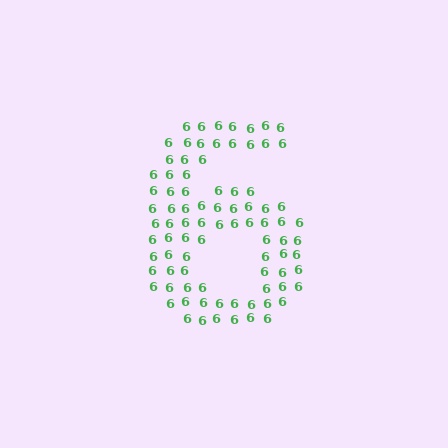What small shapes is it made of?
It is made of small digit 6's.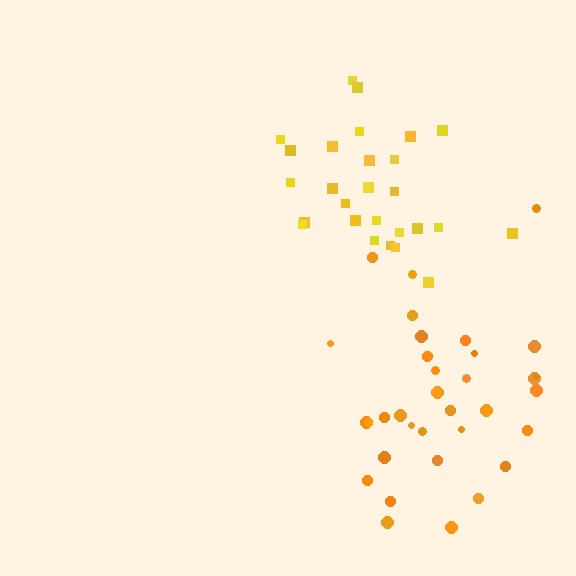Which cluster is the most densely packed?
Yellow.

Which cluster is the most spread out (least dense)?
Orange.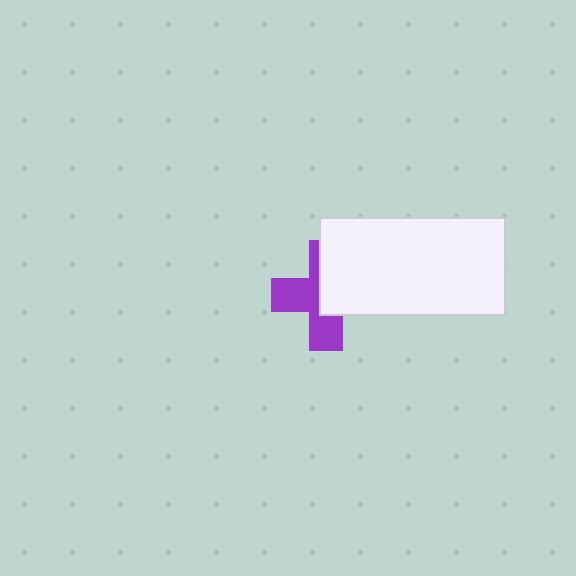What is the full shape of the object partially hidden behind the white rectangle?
The partially hidden object is a purple cross.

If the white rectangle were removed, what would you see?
You would see the complete purple cross.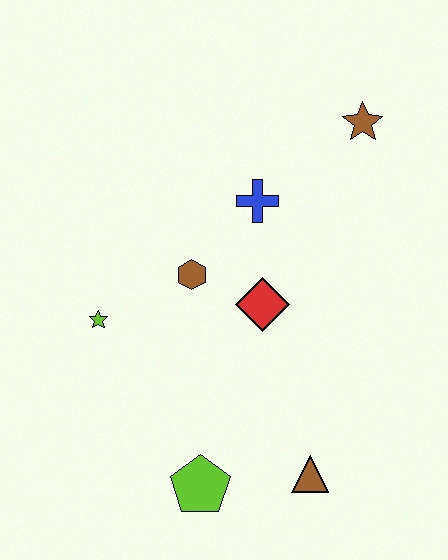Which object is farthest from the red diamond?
The brown star is farthest from the red diamond.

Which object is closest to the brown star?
The blue cross is closest to the brown star.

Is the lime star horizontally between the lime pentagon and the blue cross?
No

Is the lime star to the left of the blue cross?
Yes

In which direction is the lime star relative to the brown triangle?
The lime star is to the left of the brown triangle.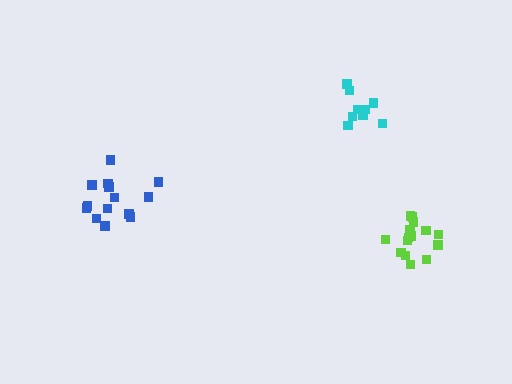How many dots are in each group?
Group 1: 15 dots, Group 2: 9 dots, Group 3: 14 dots (38 total).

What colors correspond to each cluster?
The clusters are colored: lime, cyan, blue.